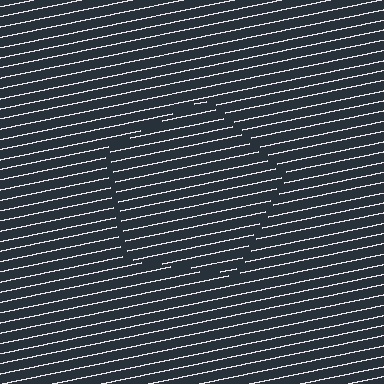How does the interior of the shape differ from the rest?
The interior of the shape contains the same grating, shifted by half a period — the contour is defined by the phase discontinuity where line-ends from the inner and outer gratings abut.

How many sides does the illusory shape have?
5 sides — the line-ends trace a pentagon.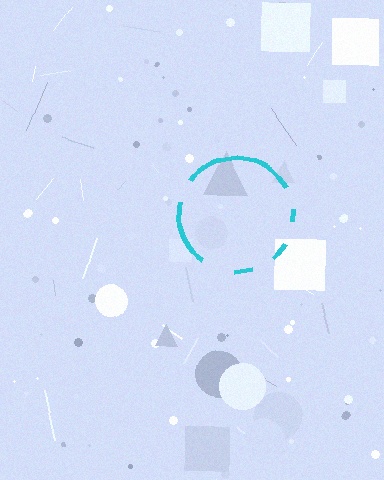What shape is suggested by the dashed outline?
The dashed outline suggests a circle.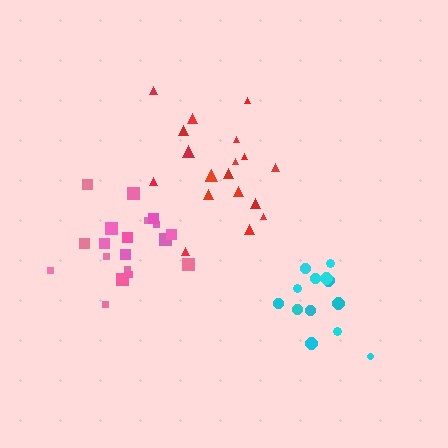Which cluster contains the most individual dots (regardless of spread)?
Red (19).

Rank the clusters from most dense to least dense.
pink, cyan, red.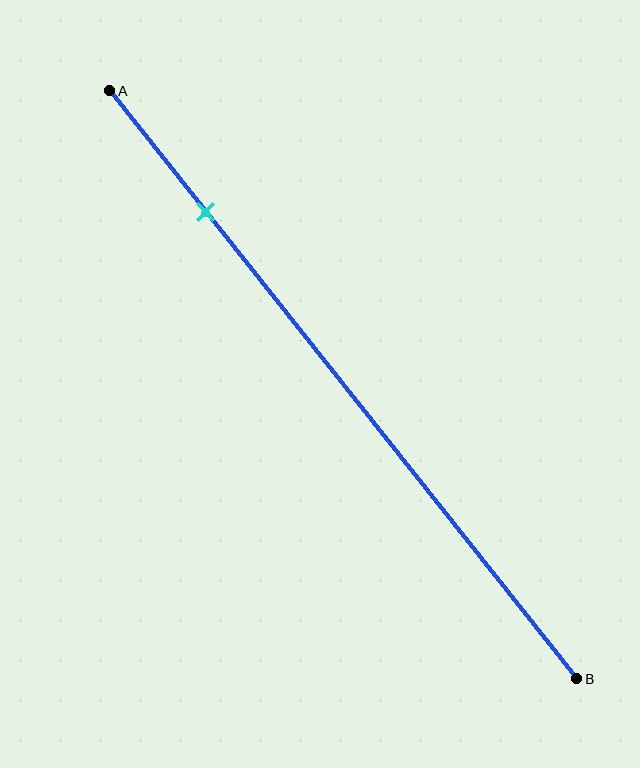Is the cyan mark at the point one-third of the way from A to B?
No, the mark is at about 20% from A, not at the 33% one-third point.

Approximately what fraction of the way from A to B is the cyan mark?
The cyan mark is approximately 20% of the way from A to B.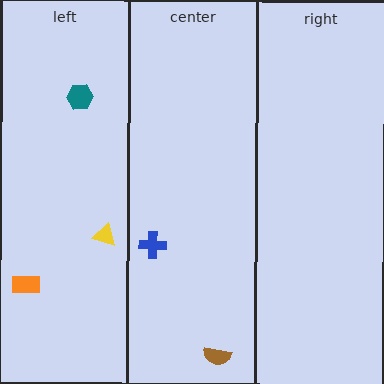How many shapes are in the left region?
3.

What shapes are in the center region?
The brown semicircle, the blue cross.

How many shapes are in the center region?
2.